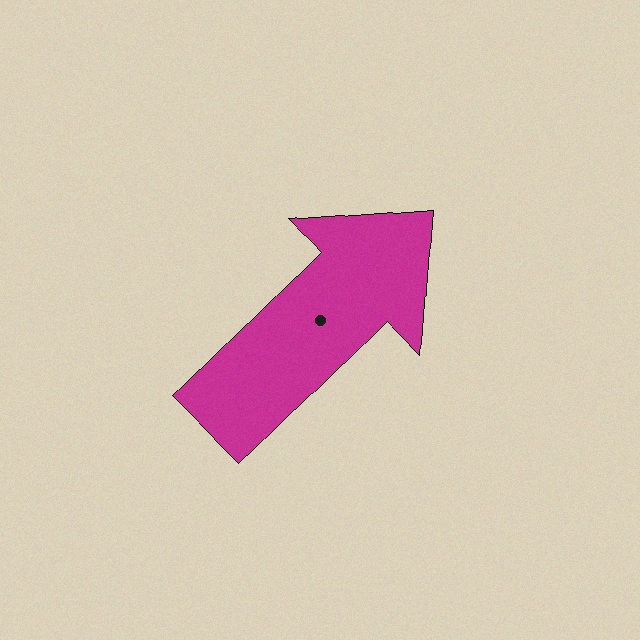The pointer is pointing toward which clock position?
Roughly 2 o'clock.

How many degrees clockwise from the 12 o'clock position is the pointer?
Approximately 45 degrees.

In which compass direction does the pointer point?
Northeast.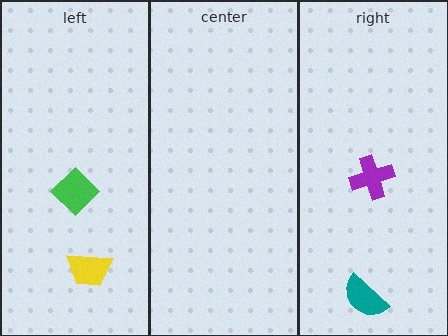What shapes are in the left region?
The yellow trapezoid, the green diamond.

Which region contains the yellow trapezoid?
The left region.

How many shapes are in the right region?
2.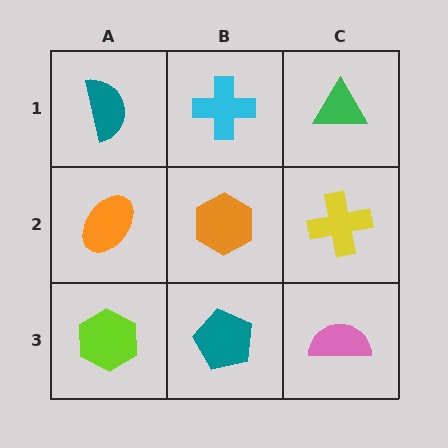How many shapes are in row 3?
3 shapes.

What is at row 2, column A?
An orange ellipse.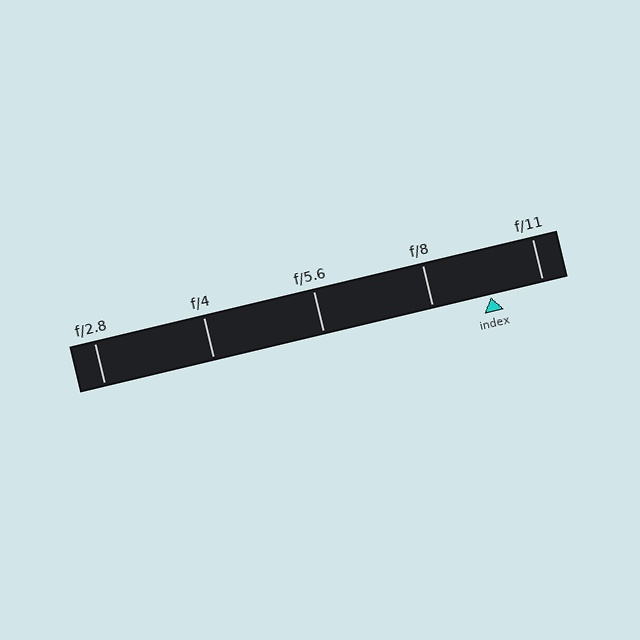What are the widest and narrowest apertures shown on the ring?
The widest aperture shown is f/2.8 and the narrowest is f/11.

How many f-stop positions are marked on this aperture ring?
There are 5 f-stop positions marked.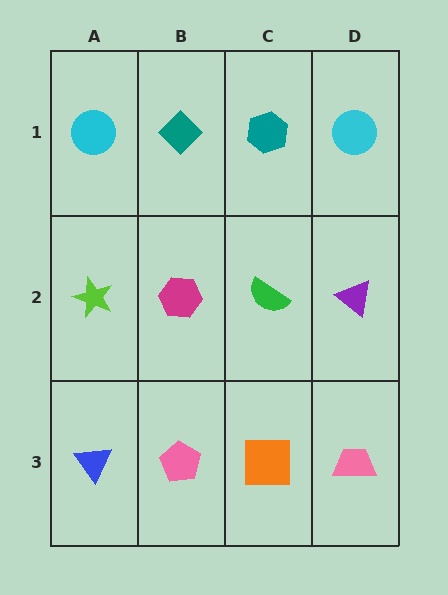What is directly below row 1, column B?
A magenta hexagon.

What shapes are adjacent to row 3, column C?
A green semicircle (row 2, column C), a pink pentagon (row 3, column B), a pink trapezoid (row 3, column D).